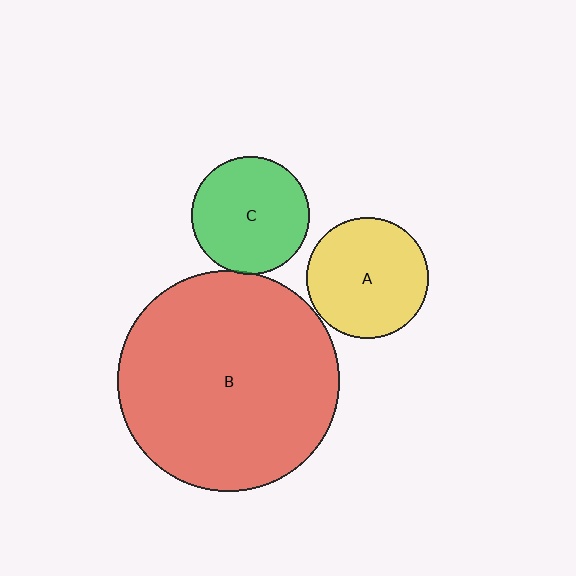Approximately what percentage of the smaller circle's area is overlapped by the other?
Approximately 5%.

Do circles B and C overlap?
Yes.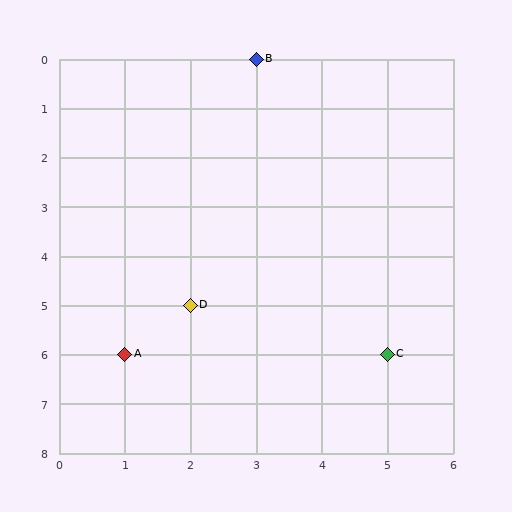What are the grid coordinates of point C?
Point C is at grid coordinates (5, 6).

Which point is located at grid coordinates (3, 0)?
Point B is at (3, 0).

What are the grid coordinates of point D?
Point D is at grid coordinates (2, 5).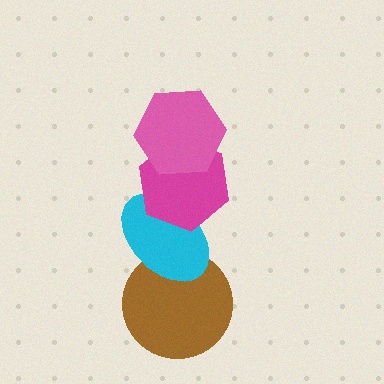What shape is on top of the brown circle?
The cyan ellipse is on top of the brown circle.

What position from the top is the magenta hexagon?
The magenta hexagon is 2nd from the top.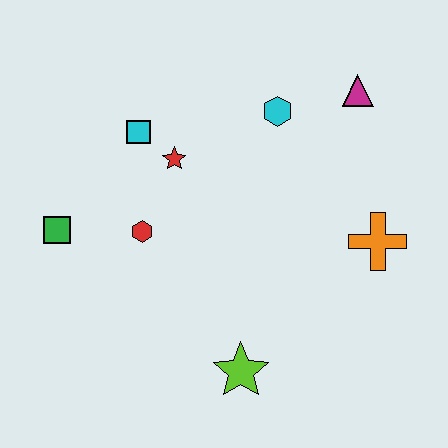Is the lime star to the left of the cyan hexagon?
Yes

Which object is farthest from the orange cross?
The green square is farthest from the orange cross.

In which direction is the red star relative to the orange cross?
The red star is to the left of the orange cross.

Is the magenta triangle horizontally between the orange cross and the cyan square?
Yes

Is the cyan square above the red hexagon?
Yes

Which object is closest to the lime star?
The red hexagon is closest to the lime star.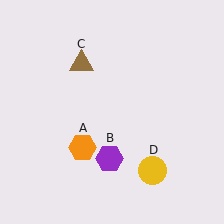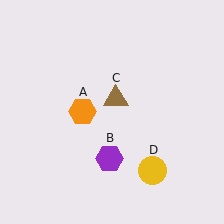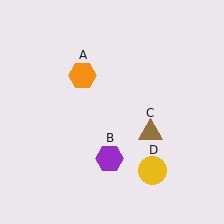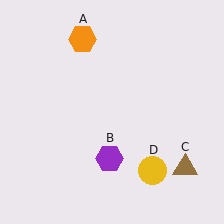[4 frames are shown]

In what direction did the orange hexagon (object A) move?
The orange hexagon (object A) moved up.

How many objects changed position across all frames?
2 objects changed position: orange hexagon (object A), brown triangle (object C).